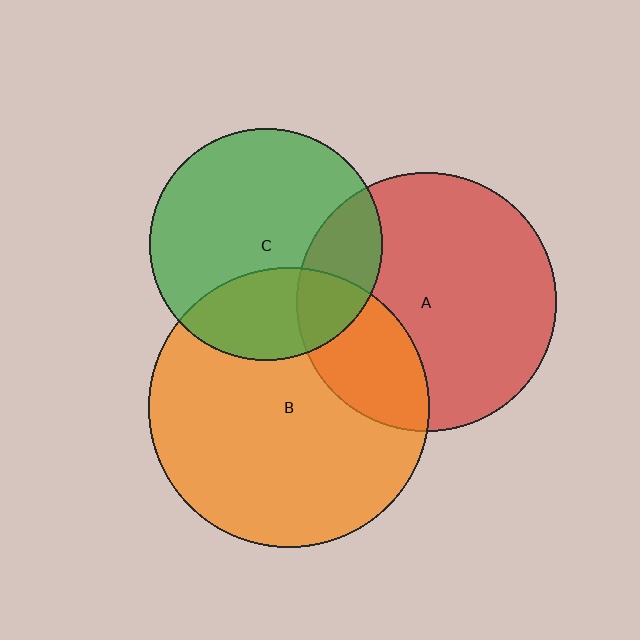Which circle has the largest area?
Circle B (orange).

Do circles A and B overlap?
Yes.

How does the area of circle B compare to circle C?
Approximately 1.5 times.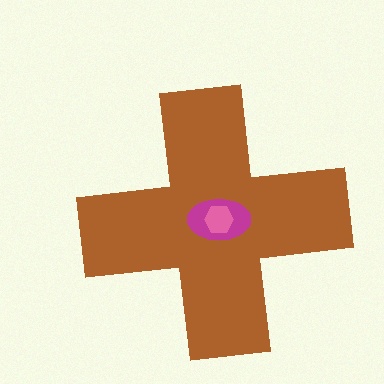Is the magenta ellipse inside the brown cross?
Yes.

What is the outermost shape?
The brown cross.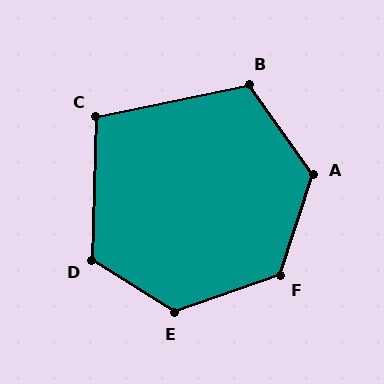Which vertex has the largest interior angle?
E, at approximately 129 degrees.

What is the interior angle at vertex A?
Approximately 127 degrees (obtuse).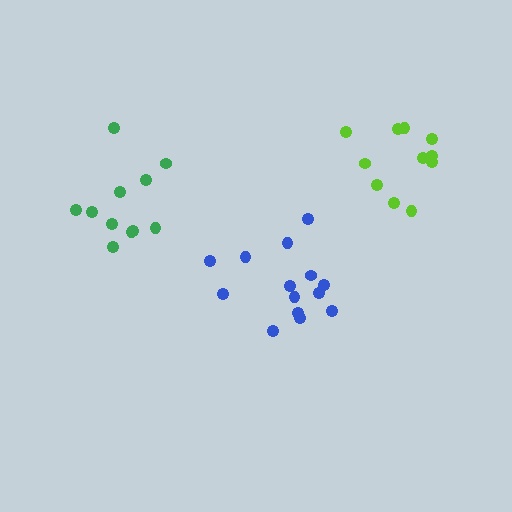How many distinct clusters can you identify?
There are 3 distinct clusters.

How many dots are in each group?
Group 1: 11 dots, Group 2: 14 dots, Group 3: 11 dots (36 total).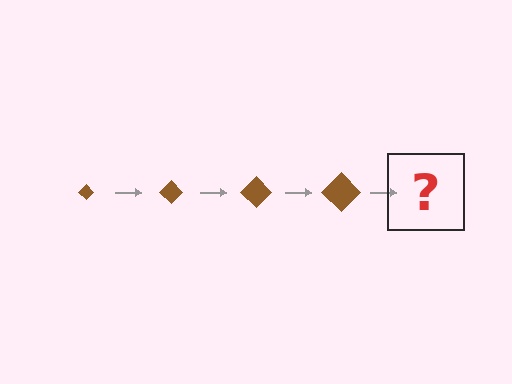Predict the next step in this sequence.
The next step is a brown diamond, larger than the previous one.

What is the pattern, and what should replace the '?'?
The pattern is that the diamond gets progressively larger each step. The '?' should be a brown diamond, larger than the previous one.